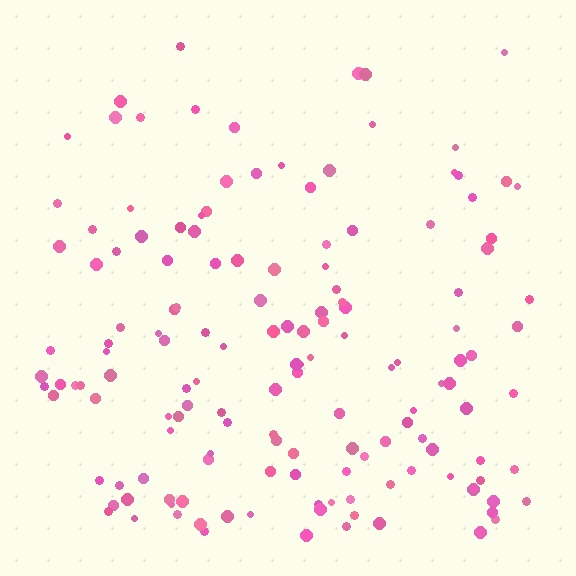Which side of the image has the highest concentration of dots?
The bottom.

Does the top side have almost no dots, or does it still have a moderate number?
Still a moderate number, just noticeably fewer than the bottom.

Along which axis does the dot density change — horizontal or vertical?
Vertical.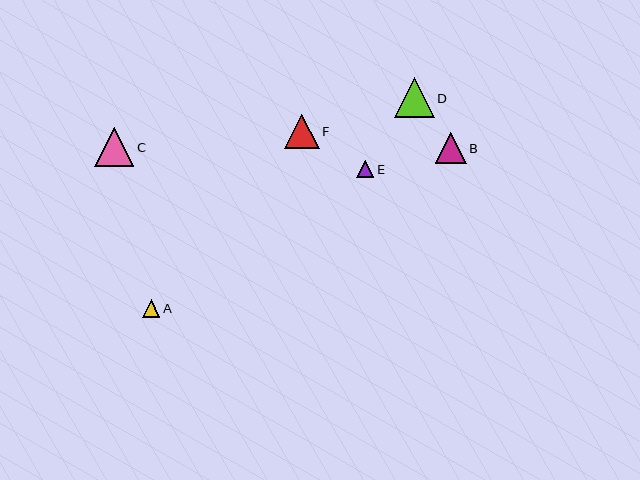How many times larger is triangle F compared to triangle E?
Triangle F is approximately 2.0 times the size of triangle E.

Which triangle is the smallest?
Triangle E is the smallest with a size of approximately 17 pixels.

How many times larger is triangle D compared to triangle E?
Triangle D is approximately 2.3 times the size of triangle E.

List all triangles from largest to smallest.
From largest to smallest: D, C, F, B, A, E.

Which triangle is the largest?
Triangle D is the largest with a size of approximately 40 pixels.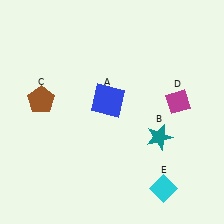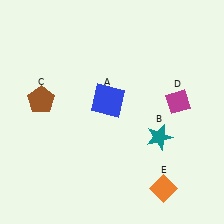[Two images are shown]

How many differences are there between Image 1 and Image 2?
There is 1 difference between the two images.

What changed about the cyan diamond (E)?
In Image 1, E is cyan. In Image 2, it changed to orange.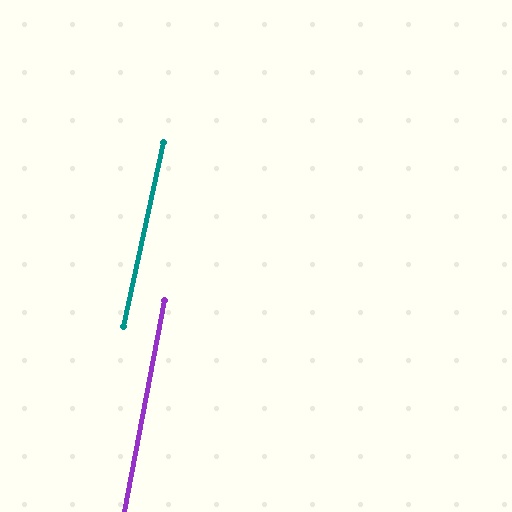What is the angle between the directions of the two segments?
Approximately 2 degrees.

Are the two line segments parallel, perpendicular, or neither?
Parallel — their directions differ by only 1.5°.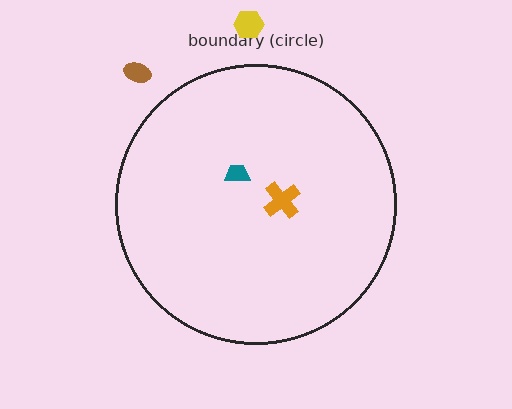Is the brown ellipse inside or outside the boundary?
Outside.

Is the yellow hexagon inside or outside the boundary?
Outside.